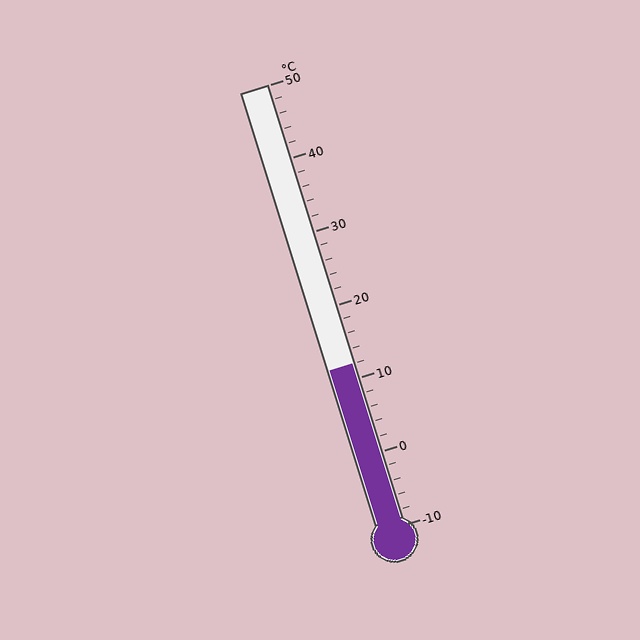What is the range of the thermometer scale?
The thermometer scale ranges from -10°C to 50°C.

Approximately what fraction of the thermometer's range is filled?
The thermometer is filled to approximately 35% of its range.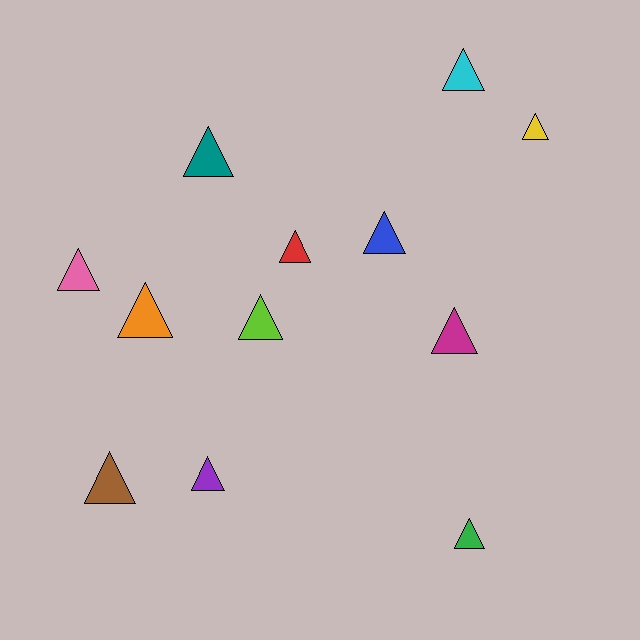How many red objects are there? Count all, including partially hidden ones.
There is 1 red object.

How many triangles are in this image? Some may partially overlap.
There are 12 triangles.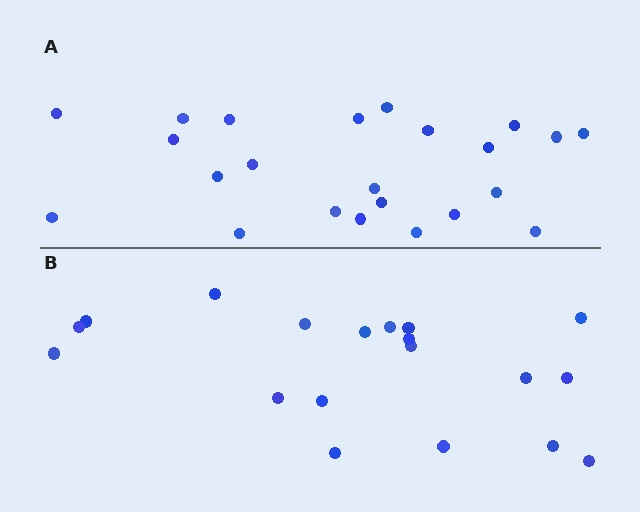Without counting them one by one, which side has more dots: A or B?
Region A (the top region) has more dots.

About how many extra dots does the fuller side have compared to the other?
Region A has about 4 more dots than region B.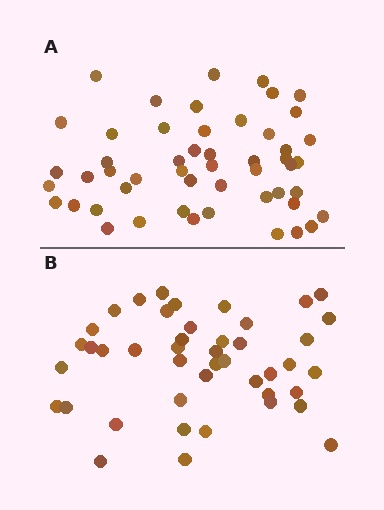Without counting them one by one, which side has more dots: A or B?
Region A (the top region) has more dots.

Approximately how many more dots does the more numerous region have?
Region A has roughly 8 or so more dots than region B.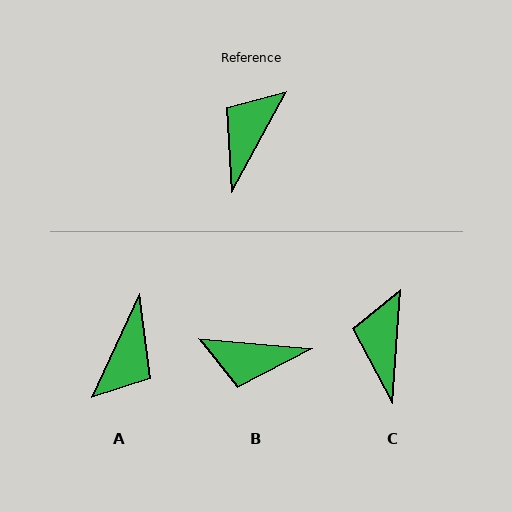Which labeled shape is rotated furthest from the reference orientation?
A, about 176 degrees away.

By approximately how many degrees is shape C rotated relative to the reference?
Approximately 25 degrees counter-clockwise.